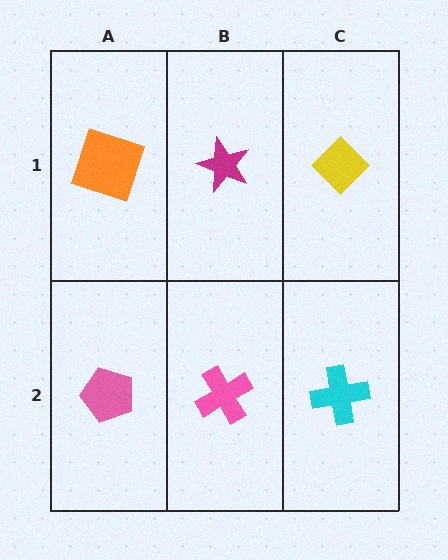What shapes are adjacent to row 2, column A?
An orange square (row 1, column A), a pink cross (row 2, column B).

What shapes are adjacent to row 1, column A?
A pink pentagon (row 2, column A), a magenta star (row 1, column B).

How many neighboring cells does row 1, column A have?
2.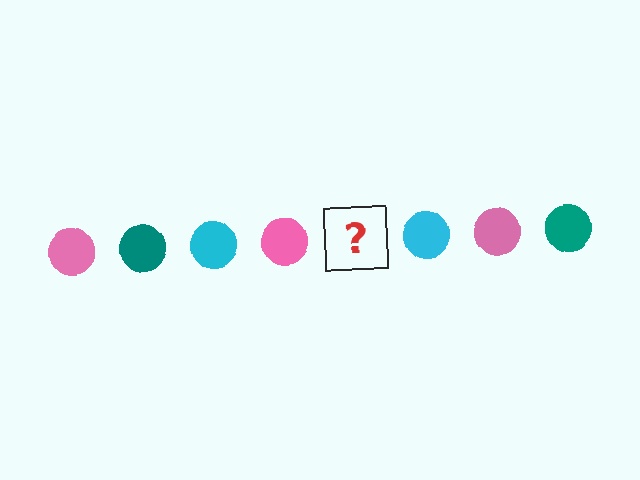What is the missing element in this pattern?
The missing element is a teal circle.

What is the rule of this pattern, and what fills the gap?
The rule is that the pattern cycles through pink, teal, cyan circles. The gap should be filled with a teal circle.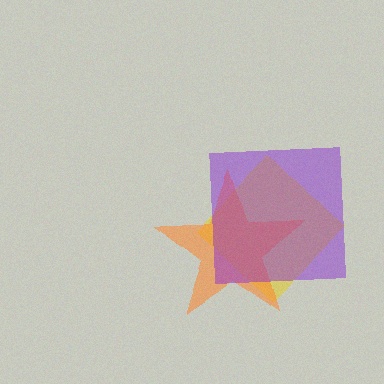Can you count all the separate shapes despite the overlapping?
Yes, there are 3 separate shapes.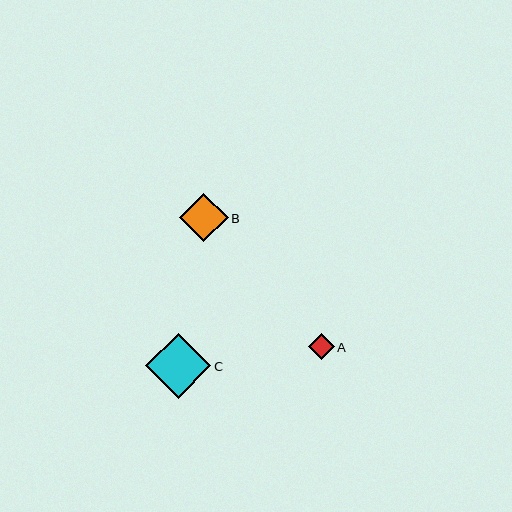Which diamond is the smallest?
Diamond A is the smallest with a size of approximately 26 pixels.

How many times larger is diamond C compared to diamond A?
Diamond C is approximately 2.5 times the size of diamond A.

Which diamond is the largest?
Diamond C is the largest with a size of approximately 65 pixels.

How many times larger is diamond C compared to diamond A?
Diamond C is approximately 2.5 times the size of diamond A.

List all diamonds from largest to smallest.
From largest to smallest: C, B, A.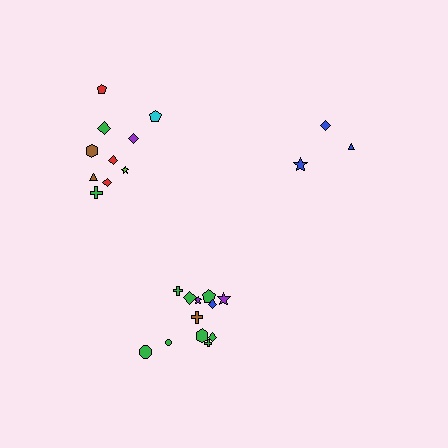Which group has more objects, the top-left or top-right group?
The top-left group.